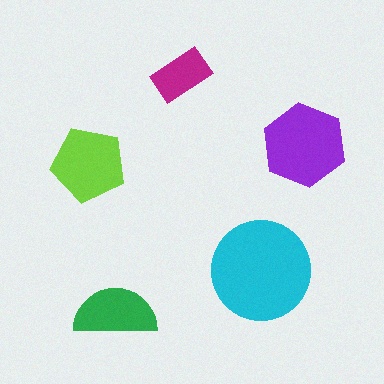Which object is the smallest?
The magenta rectangle.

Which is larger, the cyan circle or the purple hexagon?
The cyan circle.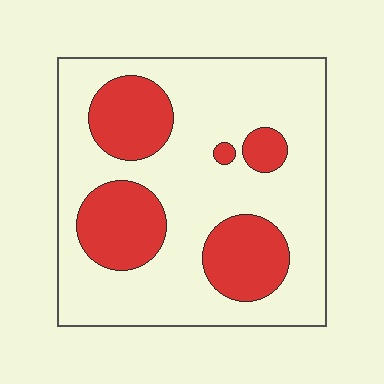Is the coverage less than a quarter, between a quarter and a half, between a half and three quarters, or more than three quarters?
Between a quarter and a half.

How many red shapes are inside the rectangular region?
5.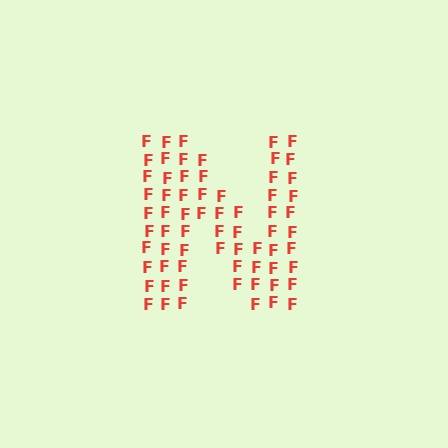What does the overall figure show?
The overall figure shows the letter N.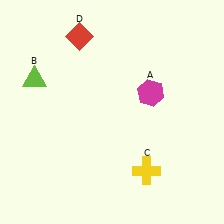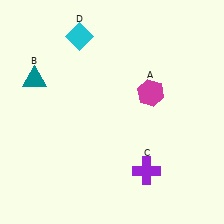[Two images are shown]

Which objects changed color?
B changed from lime to teal. C changed from yellow to purple. D changed from red to cyan.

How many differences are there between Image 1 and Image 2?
There are 3 differences between the two images.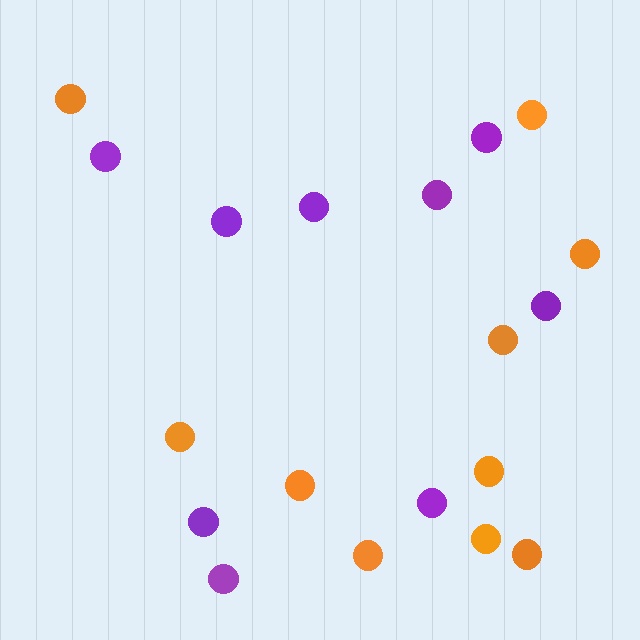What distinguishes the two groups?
There are 2 groups: one group of purple circles (9) and one group of orange circles (10).